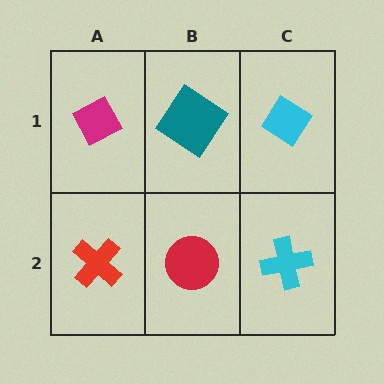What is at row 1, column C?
A cyan diamond.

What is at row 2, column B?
A red circle.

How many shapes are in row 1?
3 shapes.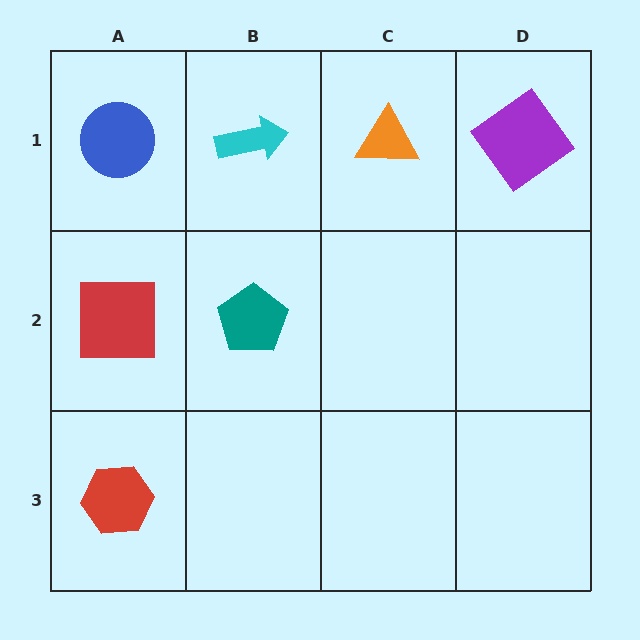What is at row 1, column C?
An orange triangle.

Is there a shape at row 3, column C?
No, that cell is empty.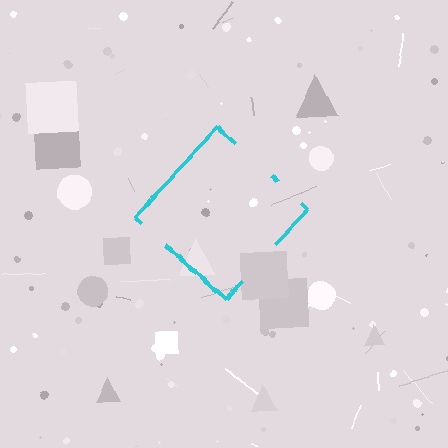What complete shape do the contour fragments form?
The contour fragments form a diamond.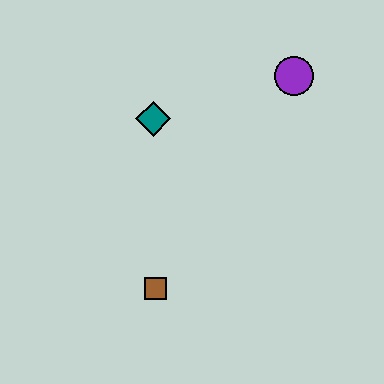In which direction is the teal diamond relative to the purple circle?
The teal diamond is to the left of the purple circle.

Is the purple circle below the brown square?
No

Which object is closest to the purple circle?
The teal diamond is closest to the purple circle.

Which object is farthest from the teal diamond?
The brown square is farthest from the teal diamond.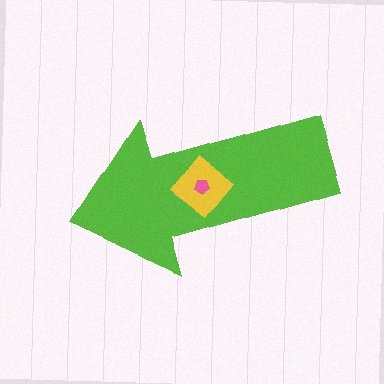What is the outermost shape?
The lime arrow.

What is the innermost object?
The pink pentagon.